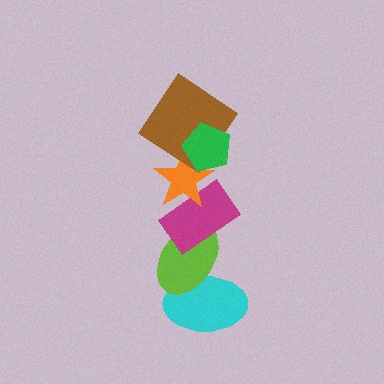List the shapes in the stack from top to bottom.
From top to bottom: the green pentagon, the brown diamond, the orange star, the magenta rectangle, the lime ellipse, the cyan ellipse.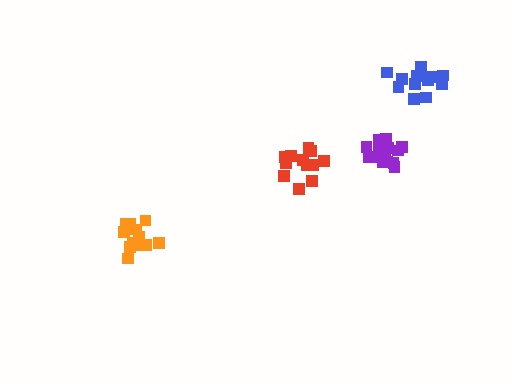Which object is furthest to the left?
The orange cluster is leftmost.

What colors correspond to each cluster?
The clusters are colored: blue, red, orange, purple.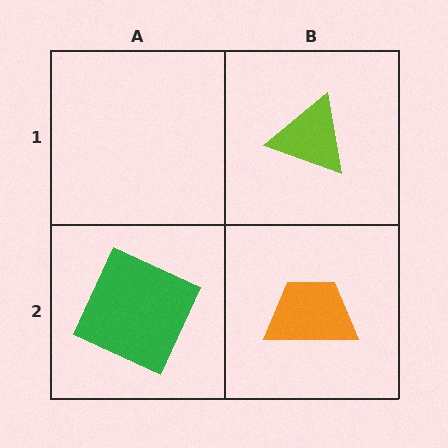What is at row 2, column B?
An orange trapezoid.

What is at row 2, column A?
A green square.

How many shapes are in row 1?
1 shape.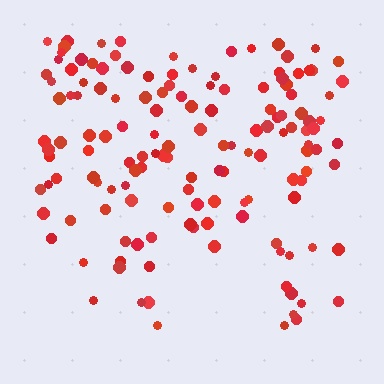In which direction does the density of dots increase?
From bottom to top, with the top side densest.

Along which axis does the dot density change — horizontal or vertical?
Vertical.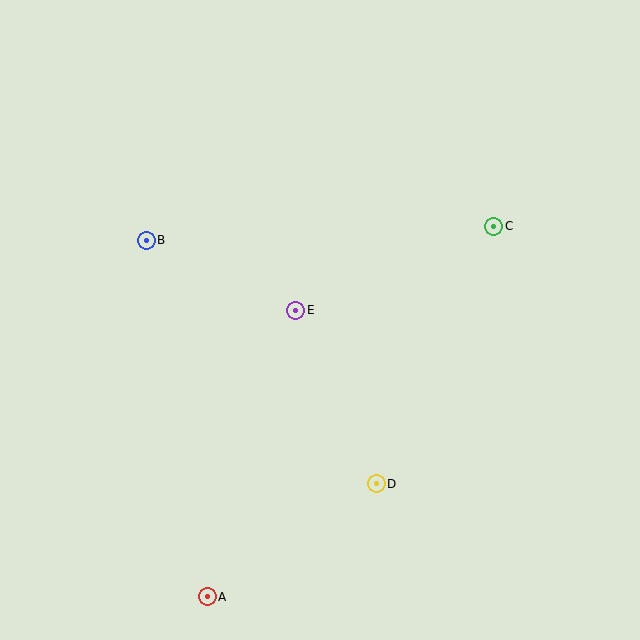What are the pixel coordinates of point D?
Point D is at (376, 484).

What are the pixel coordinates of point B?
Point B is at (146, 240).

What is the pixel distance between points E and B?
The distance between E and B is 165 pixels.